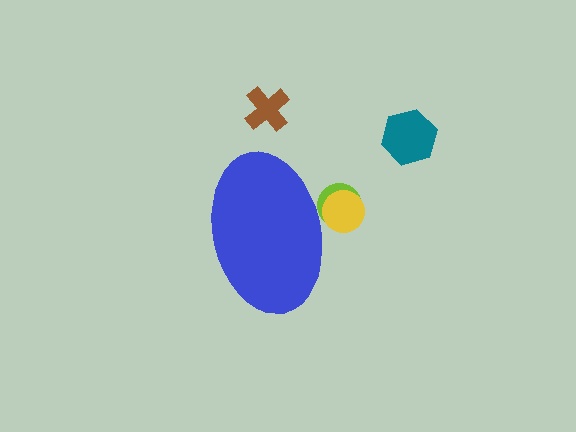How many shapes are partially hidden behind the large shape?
2 shapes are partially hidden.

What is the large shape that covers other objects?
A blue ellipse.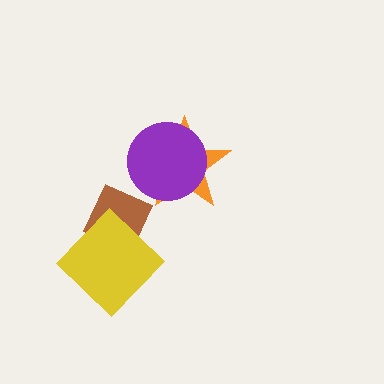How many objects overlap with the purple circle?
1 object overlaps with the purple circle.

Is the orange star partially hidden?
Yes, it is partially covered by another shape.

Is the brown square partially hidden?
Yes, it is partially covered by another shape.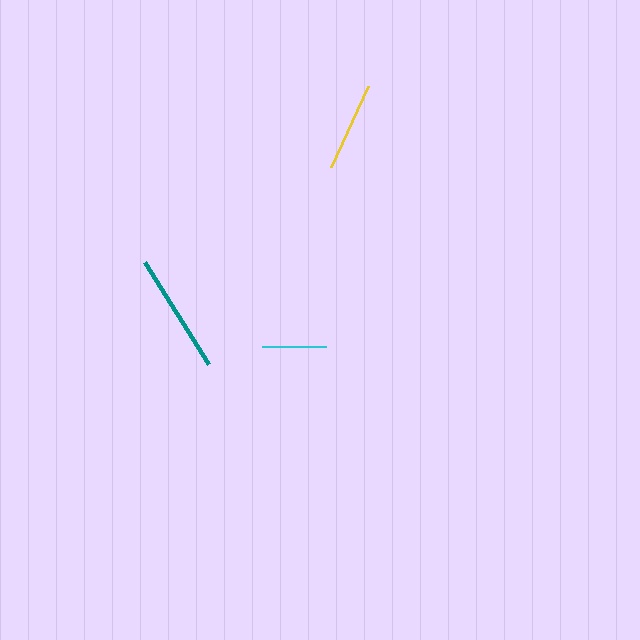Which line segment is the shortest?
The cyan line is the shortest at approximately 64 pixels.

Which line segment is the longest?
The teal line is the longest at approximately 121 pixels.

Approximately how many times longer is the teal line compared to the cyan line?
The teal line is approximately 1.9 times the length of the cyan line.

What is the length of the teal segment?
The teal segment is approximately 121 pixels long.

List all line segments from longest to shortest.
From longest to shortest: teal, yellow, cyan.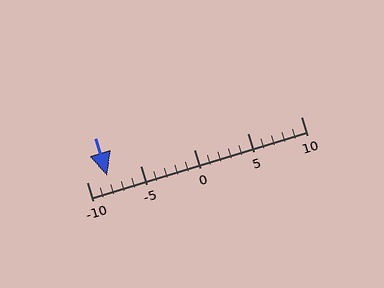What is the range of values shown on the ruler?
The ruler shows values from -10 to 10.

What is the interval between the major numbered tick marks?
The major tick marks are spaced 5 units apart.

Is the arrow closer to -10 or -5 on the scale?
The arrow is closer to -10.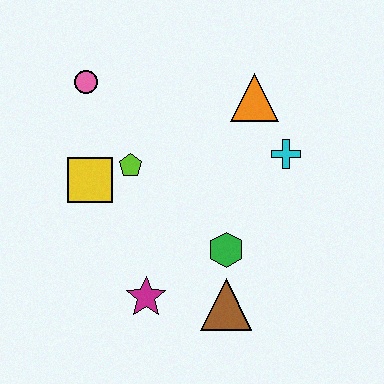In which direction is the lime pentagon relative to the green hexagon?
The lime pentagon is to the left of the green hexagon.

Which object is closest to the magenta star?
The brown triangle is closest to the magenta star.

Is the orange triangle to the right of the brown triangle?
Yes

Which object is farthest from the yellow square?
The cyan cross is farthest from the yellow square.